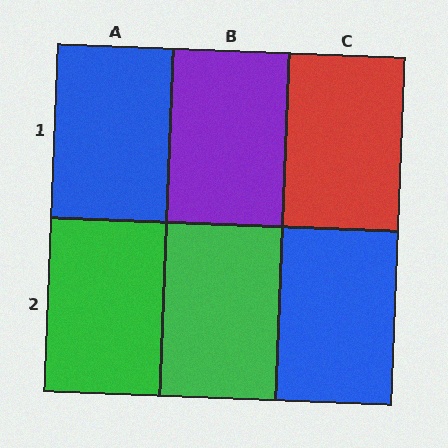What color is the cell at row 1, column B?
Purple.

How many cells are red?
1 cell is red.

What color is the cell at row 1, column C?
Red.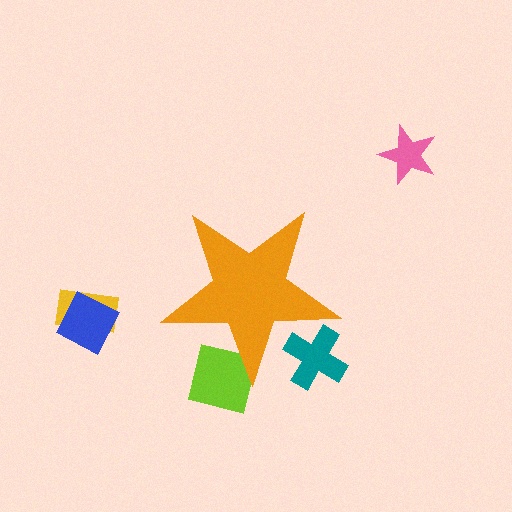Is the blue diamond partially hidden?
No, the blue diamond is fully visible.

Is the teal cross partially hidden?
Yes, the teal cross is partially hidden behind the orange star.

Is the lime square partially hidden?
Yes, the lime square is partially hidden behind the orange star.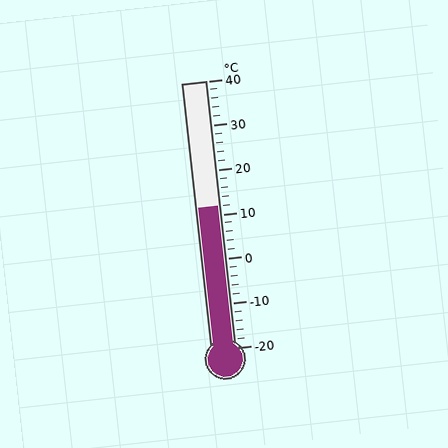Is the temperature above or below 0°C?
The temperature is above 0°C.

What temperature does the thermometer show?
The thermometer shows approximately 12°C.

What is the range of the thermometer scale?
The thermometer scale ranges from -20°C to 40°C.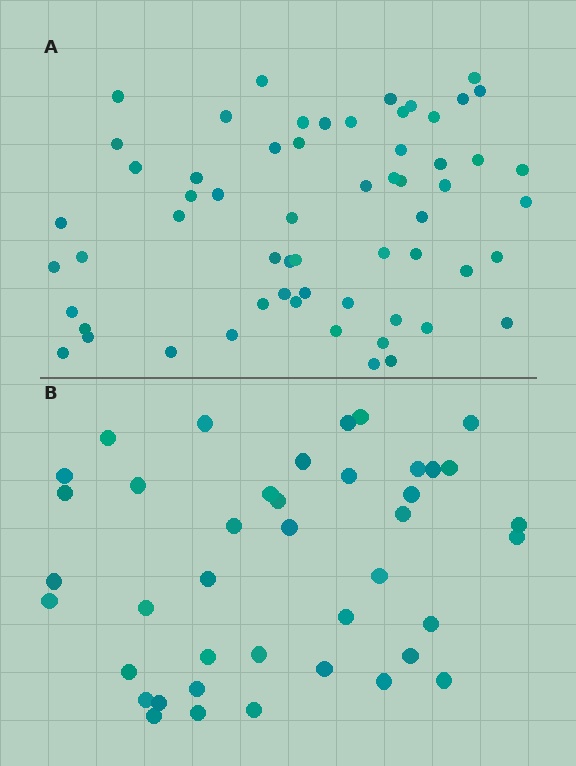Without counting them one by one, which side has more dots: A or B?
Region A (the top region) has more dots.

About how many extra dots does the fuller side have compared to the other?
Region A has approximately 20 more dots than region B.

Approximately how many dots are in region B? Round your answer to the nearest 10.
About 40 dots. (The exact count is 41, which rounds to 40.)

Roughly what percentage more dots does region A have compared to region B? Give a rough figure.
About 45% more.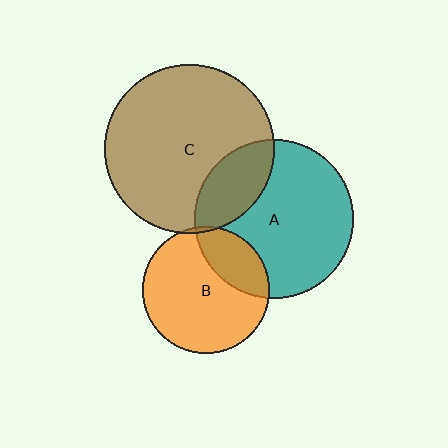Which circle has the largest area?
Circle C (brown).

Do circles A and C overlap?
Yes.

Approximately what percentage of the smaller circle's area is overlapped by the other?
Approximately 25%.